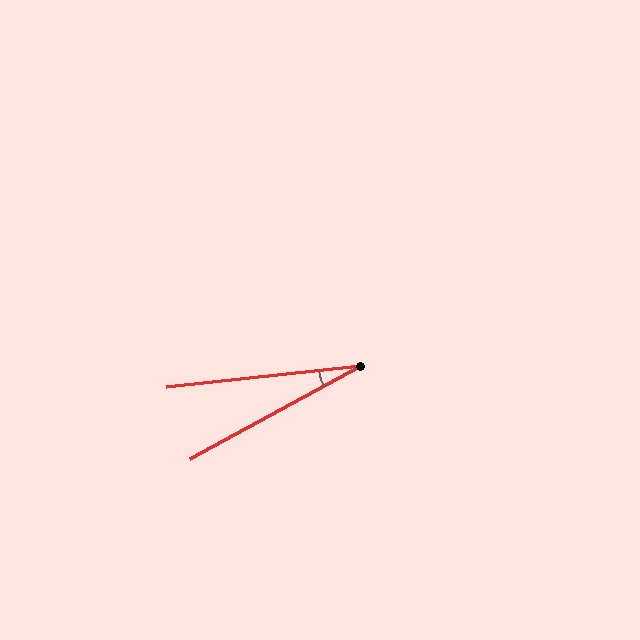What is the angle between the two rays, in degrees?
Approximately 22 degrees.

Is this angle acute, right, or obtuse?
It is acute.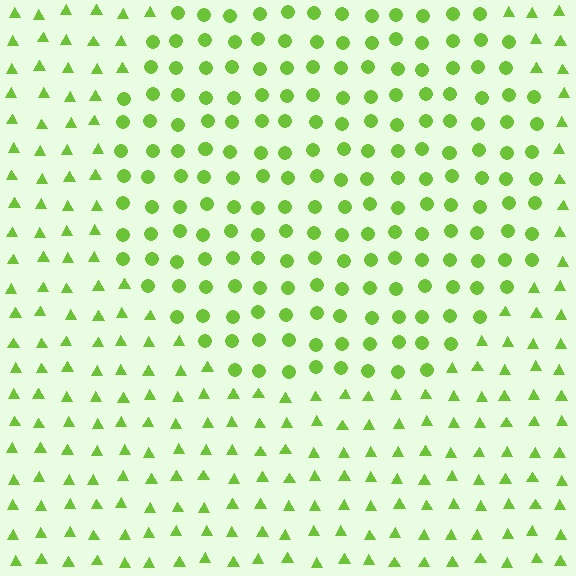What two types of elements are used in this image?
The image uses circles inside the circle region and triangles outside it.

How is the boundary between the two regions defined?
The boundary is defined by a change in element shape: circles inside vs. triangles outside. All elements share the same color and spacing.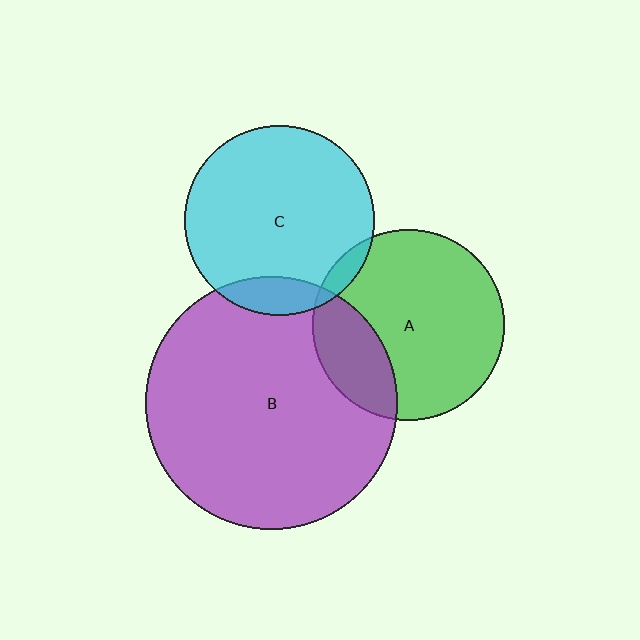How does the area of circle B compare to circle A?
Approximately 1.7 times.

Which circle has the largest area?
Circle B (purple).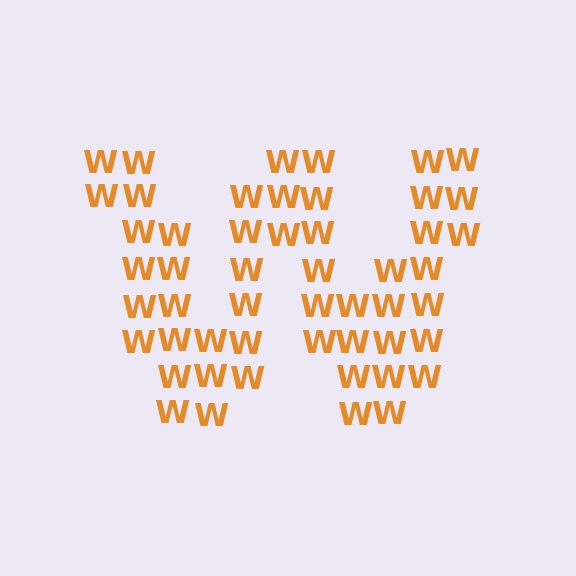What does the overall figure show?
The overall figure shows the letter W.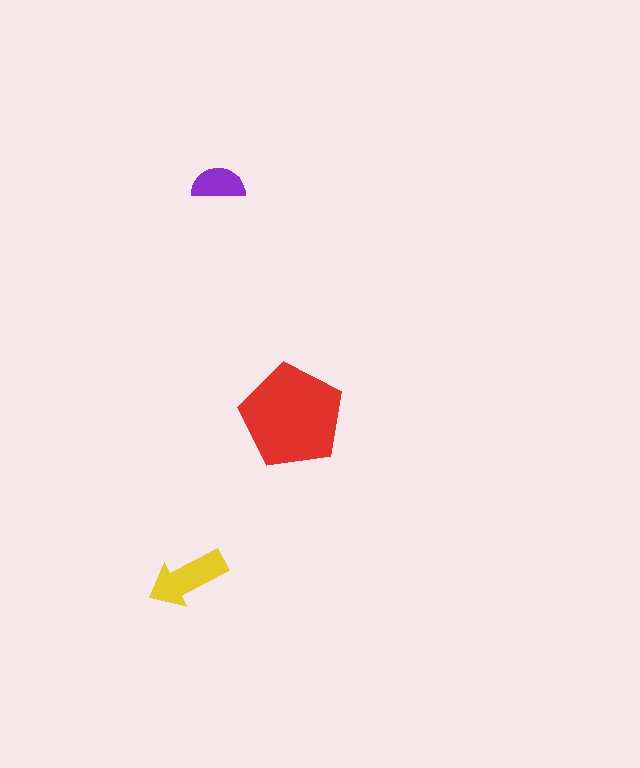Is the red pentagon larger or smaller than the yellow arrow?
Larger.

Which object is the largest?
The red pentagon.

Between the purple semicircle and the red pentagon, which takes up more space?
The red pentagon.